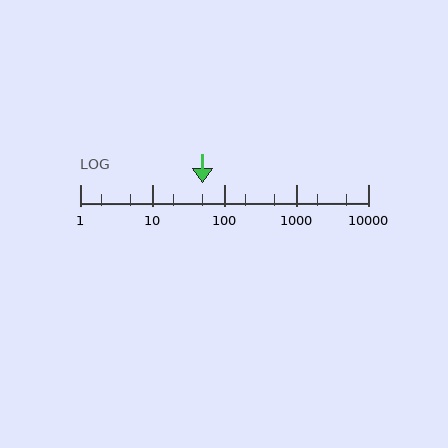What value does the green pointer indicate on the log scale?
The pointer indicates approximately 50.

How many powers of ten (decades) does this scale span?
The scale spans 4 decades, from 1 to 10000.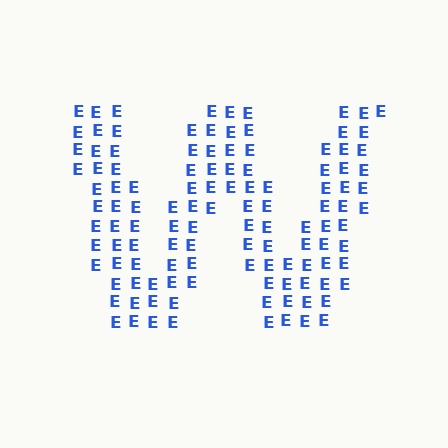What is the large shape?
The large shape is the letter W.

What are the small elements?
The small elements are letter E's.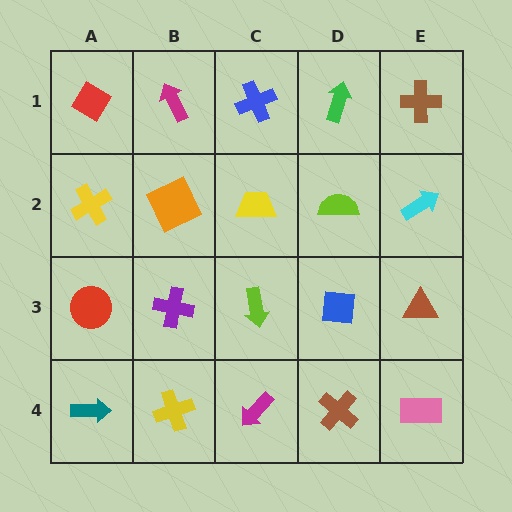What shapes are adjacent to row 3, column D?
A lime semicircle (row 2, column D), a brown cross (row 4, column D), a lime arrow (row 3, column C), a brown triangle (row 3, column E).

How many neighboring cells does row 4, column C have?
3.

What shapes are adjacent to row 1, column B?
An orange square (row 2, column B), a red diamond (row 1, column A), a blue cross (row 1, column C).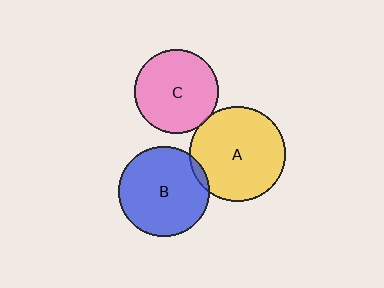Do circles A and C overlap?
Yes.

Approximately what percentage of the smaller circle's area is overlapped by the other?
Approximately 5%.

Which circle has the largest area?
Circle A (yellow).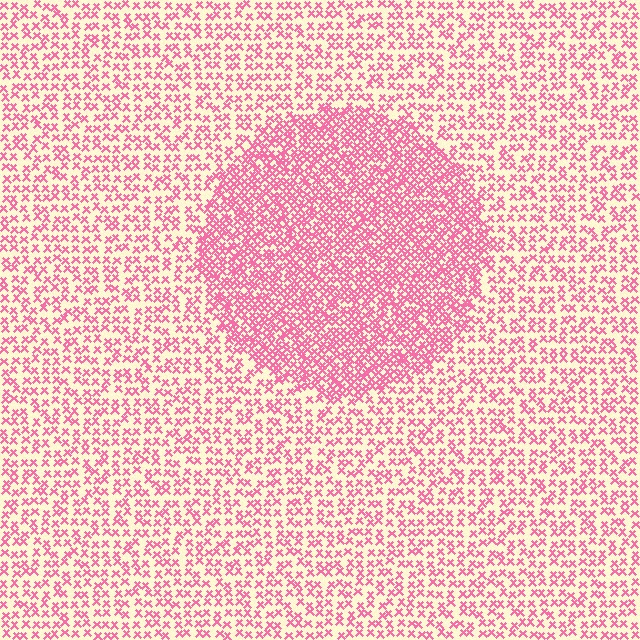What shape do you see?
I see a circle.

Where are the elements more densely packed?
The elements are more densely packed inside the circle boundary.